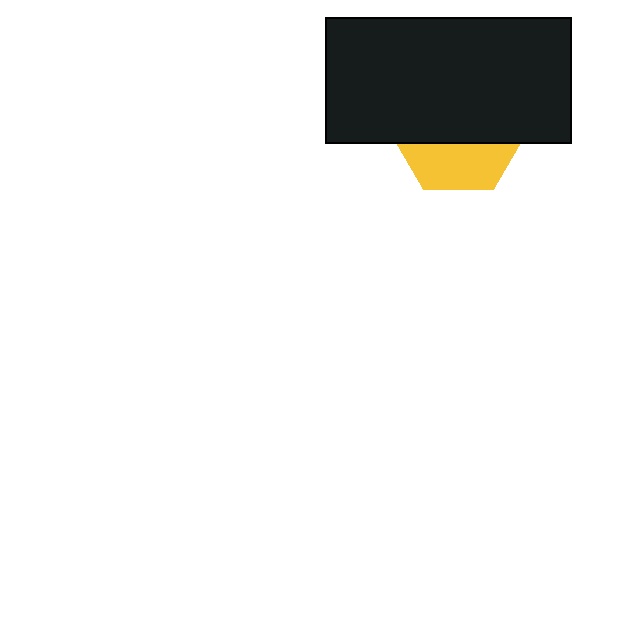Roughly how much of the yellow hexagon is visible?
A small part of it is visible (roughly 35%).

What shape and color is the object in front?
The object in front is a black rectangle.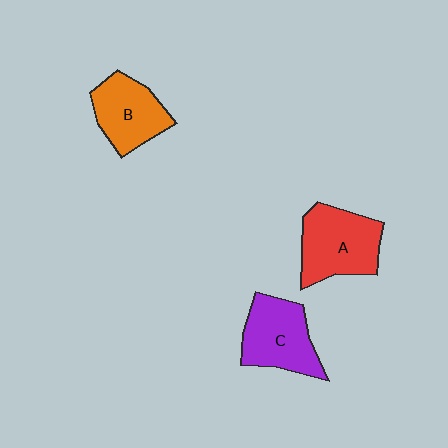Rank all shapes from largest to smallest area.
From largest to smallest: A (red), C (purple), B (orange).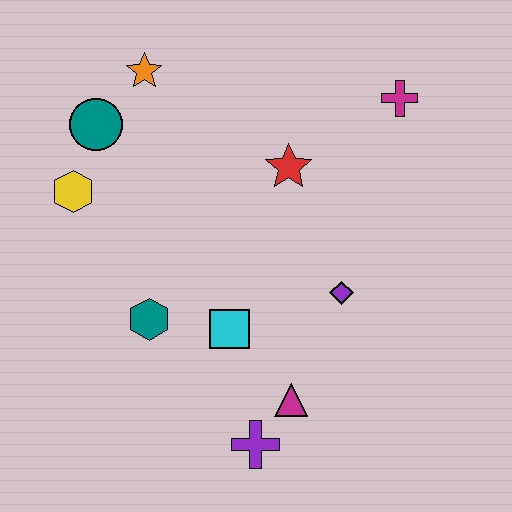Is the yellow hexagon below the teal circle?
Yes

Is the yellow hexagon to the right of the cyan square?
No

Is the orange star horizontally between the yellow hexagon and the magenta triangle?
Yes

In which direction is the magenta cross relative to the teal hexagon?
The magenta cross is to the right of the teal hexagon.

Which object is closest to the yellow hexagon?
The teal circle is closest to the yellow hexagon.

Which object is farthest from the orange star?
The purple cross is farthest from the orange star.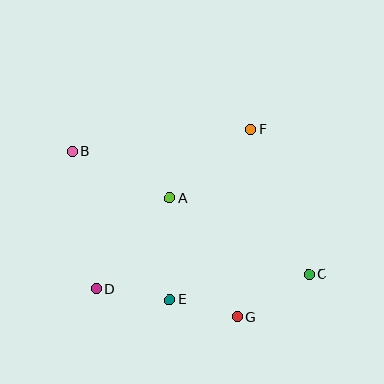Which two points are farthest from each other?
Points B and C are farthest from each other.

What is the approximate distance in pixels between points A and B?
The distance between A and B is approximately 108 pixels.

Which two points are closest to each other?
Points E and G are closest to each other.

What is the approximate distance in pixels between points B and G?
The distance between B and G is approximately 234 pixels.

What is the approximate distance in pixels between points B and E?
The distance between B and E is approximately 177 pixels.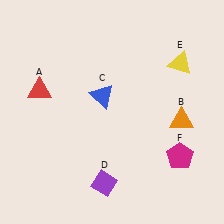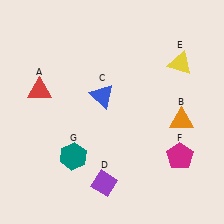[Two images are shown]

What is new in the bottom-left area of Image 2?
A teal hexagon (G) was added in the bottom-left area of Image 2.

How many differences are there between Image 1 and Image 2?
There is 1 difference between the two images.